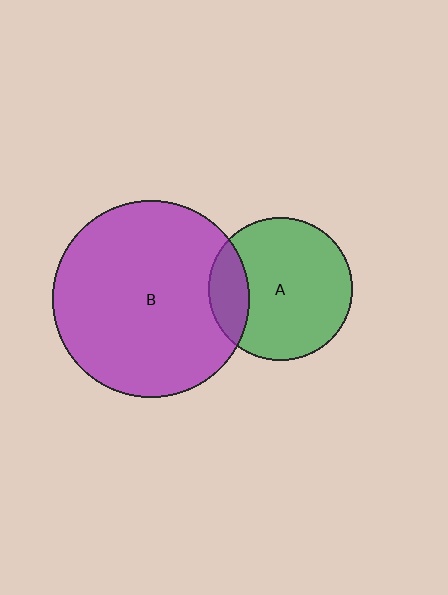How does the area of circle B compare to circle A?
Approximately 1.9 times.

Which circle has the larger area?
Circle B (purple).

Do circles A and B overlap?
Yes.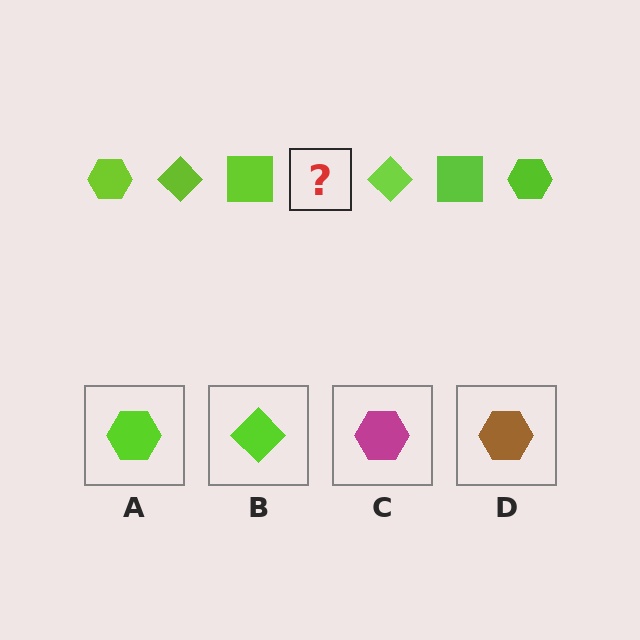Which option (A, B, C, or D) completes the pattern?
A.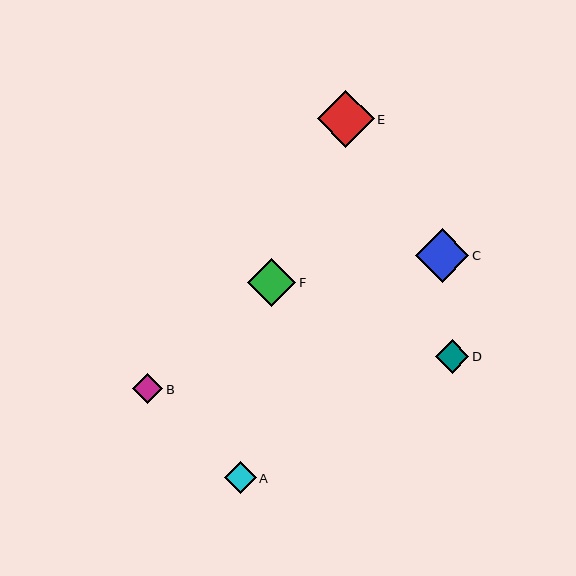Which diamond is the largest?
Diamond E is the largest with a size of approximately 57 pixels.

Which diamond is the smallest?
Diamond B is the smallest with a size of approximately 30 pixels.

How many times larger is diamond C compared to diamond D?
Diamond C is approximately 1.6 times the size of diamond D.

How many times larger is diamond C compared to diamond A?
Diamond C is approximately 1.7 times the size of diamond A.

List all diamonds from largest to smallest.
From largest to smallest: E, C, F, D, A, B.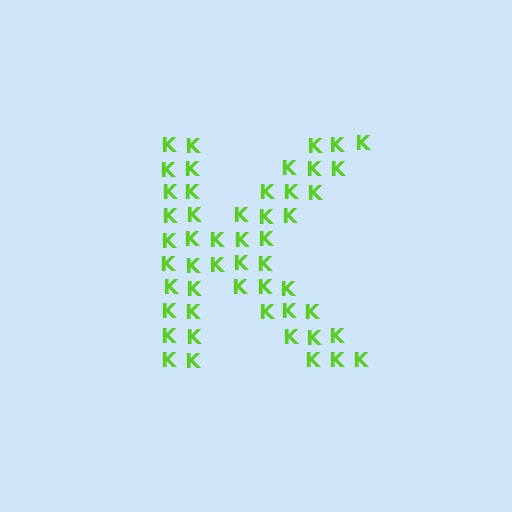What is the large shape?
The large shape is the letter K.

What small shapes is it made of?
It is made of small letter K's.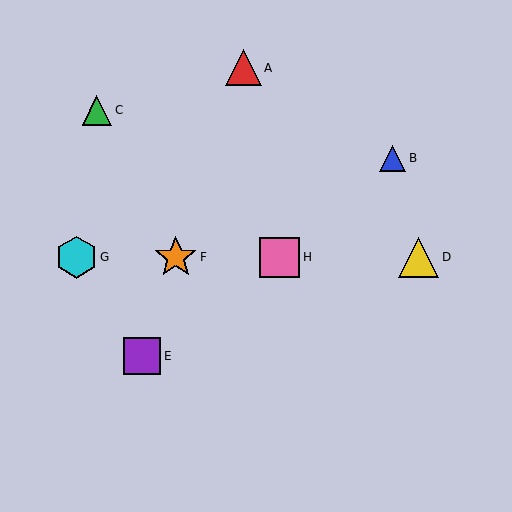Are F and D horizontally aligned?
Yes, both are at y≈257.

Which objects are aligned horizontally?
Objects D, F, G, H are aligned horizontally.